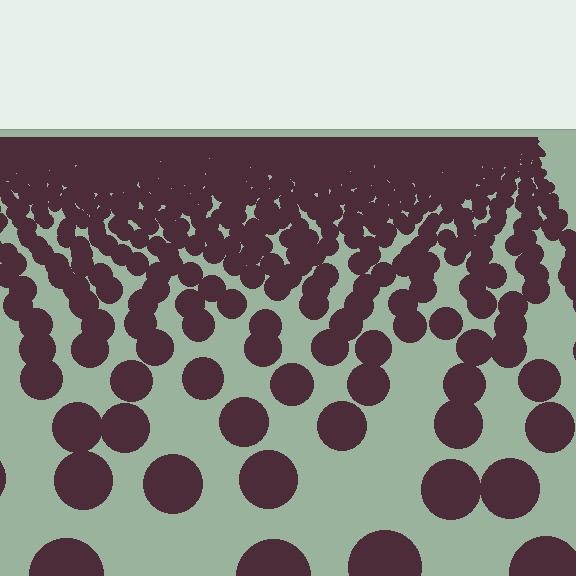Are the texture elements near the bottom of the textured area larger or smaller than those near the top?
Larger. Near the bottom, elements are closer to the viewer and appear at a bigger on-screen size.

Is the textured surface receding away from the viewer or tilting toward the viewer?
The surface is receding away from the viewer. Texture elements get smaller and denser toward the top.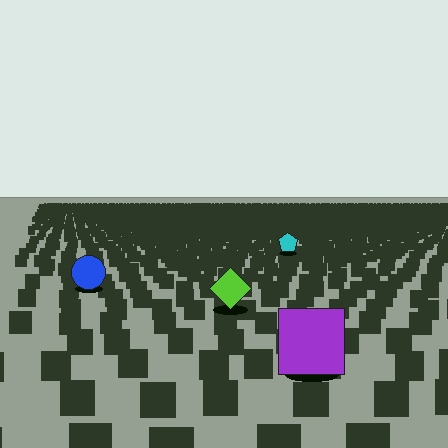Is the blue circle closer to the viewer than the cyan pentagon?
Yes. The blue circle is closer — you can tell from the texture gradient: the ground texture is coarser near it.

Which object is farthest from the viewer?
The cyan pentagon is farthest from the viewer. It appears smaller and the ground texture around it is denser.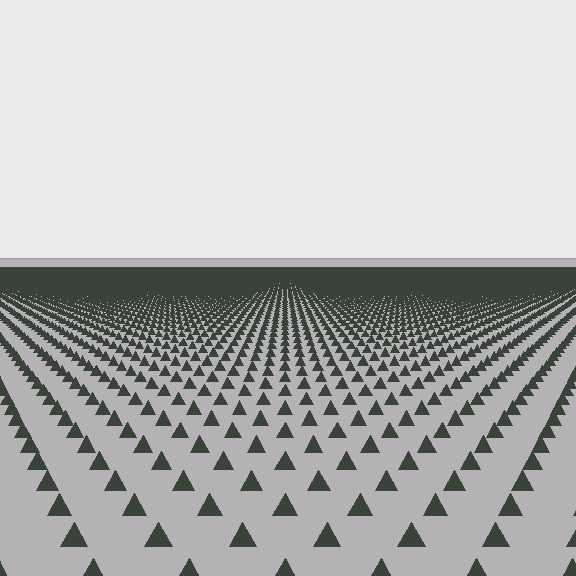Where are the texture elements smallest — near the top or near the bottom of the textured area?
Near the top.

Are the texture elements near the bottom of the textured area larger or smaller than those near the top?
Larger. Near the bottom, elements are closer to the viewer and appear at a bigger on-screen size.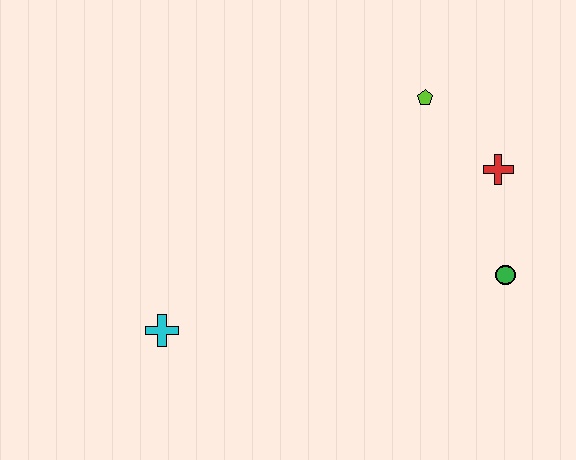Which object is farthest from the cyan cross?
The red cross is farthest from the cyan cross.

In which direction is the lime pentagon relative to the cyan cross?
The lime pentagon is to the right of the cyan cross.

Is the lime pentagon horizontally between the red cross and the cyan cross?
Yes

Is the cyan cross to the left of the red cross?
Yes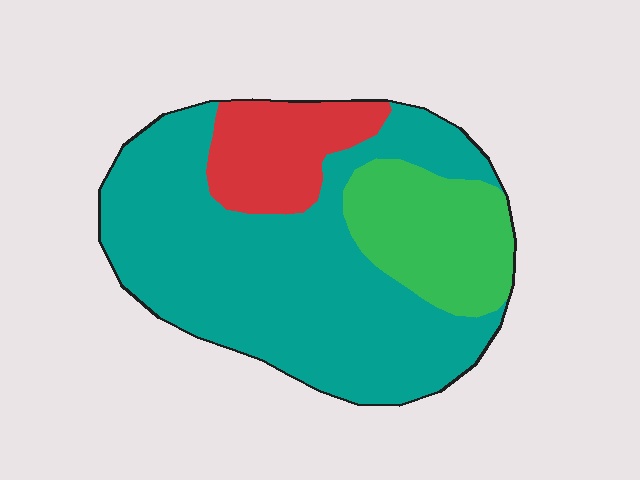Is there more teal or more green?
Teal.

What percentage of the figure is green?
Green takes up less than a quarter of the figure.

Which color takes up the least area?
Red, at roughly 15%.